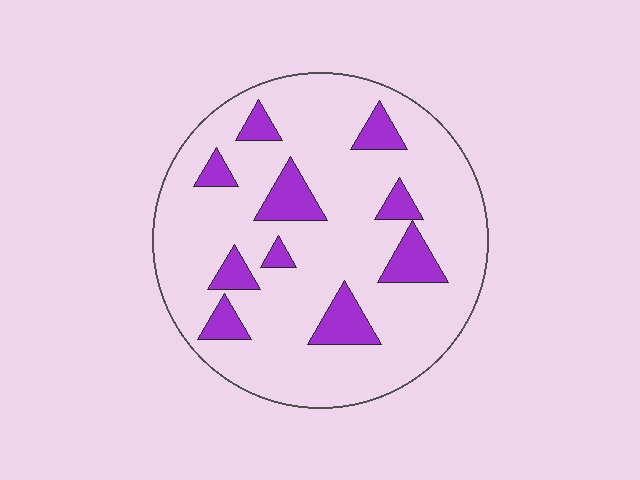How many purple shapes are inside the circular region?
10.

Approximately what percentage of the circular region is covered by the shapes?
Approximately 15%.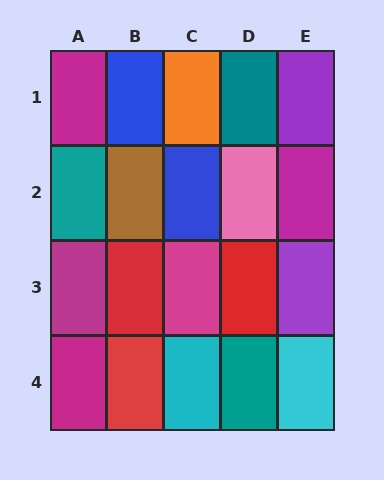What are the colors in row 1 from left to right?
Magenta, blue, orange, teal, purple.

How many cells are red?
3 cells are red.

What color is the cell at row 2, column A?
Teal.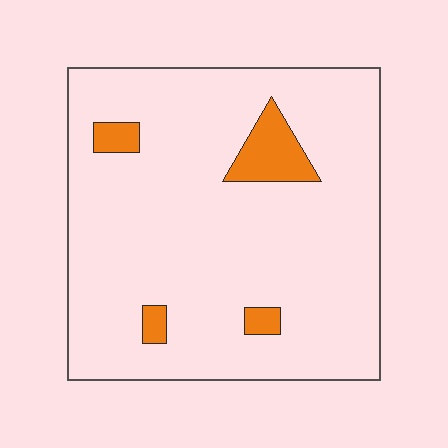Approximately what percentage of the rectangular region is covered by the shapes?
Approximately 10%.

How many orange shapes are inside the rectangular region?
4.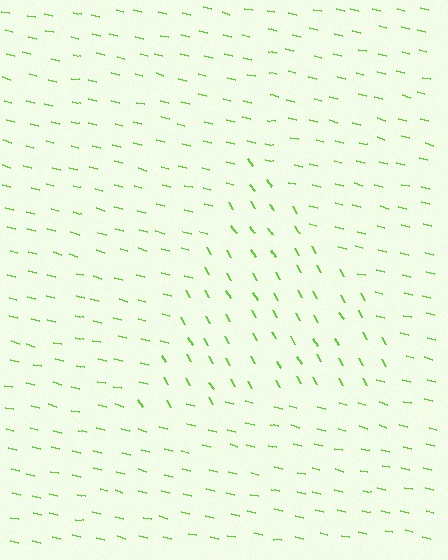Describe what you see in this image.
The image is filled with small lime line segments. A triangle region in the image has lines oriented differently from the surrounding lines, creating a visible texture boundary.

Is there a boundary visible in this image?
Yes, there is a texture boundary formed by a change in line orientation.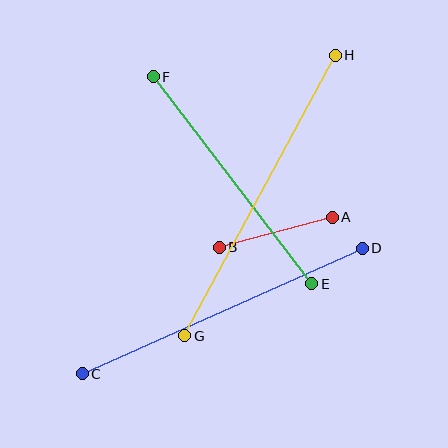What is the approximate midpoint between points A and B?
The midpoint is at approximately (276, 232) pixels.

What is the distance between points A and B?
The distance is approximately 117 pixels.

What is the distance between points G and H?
The distance is approximately 318 pixels.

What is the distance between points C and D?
The distance is approximately 307 pixels.